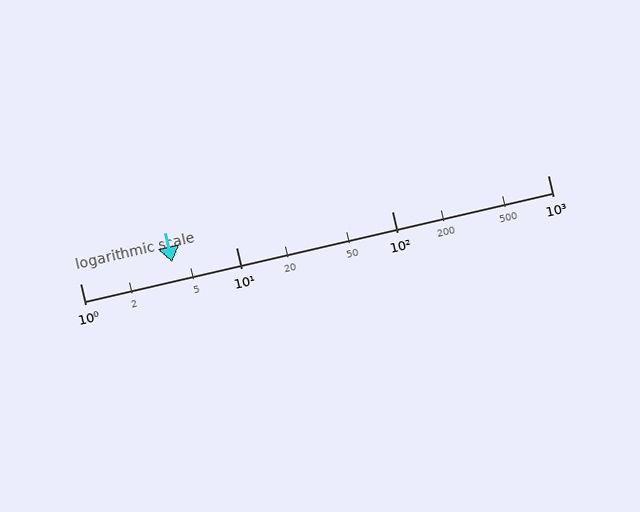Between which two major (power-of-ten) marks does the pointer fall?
The pointer is between 1 and 10.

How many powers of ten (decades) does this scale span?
The scale spans 3 decades, from 1 to 1000.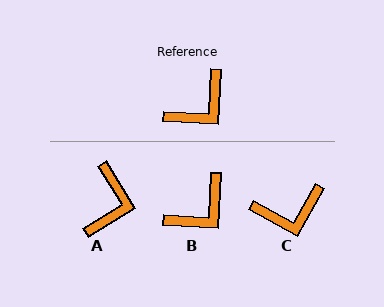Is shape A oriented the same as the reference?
No, it is off by about 35 degrees.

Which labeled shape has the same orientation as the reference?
B.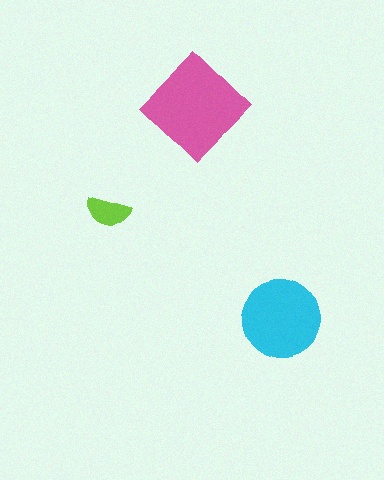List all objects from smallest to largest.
The lime semicircle, the cyan circle, the pink diamond.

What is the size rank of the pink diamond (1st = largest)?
1st.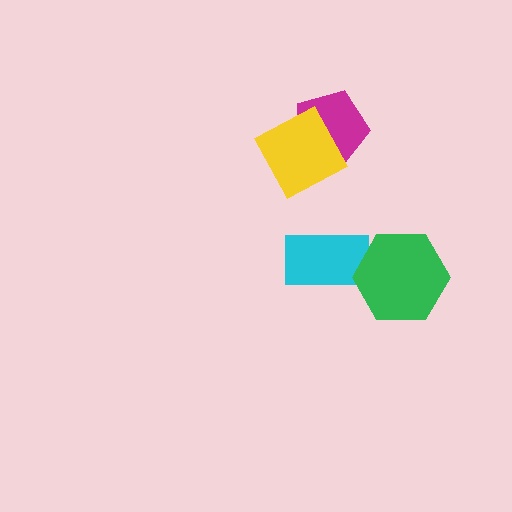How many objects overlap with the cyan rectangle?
1 object overlaps with the cyan rectangle.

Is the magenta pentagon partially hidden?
Yes, it is partially covered by another shape.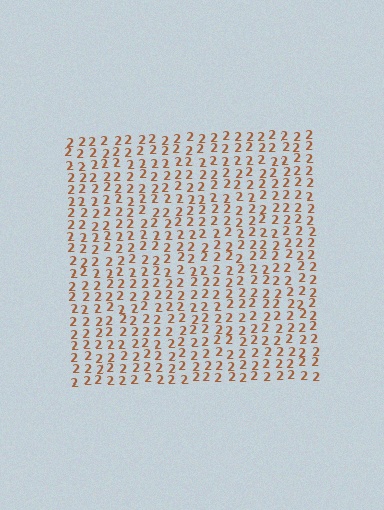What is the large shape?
The large shape is a square.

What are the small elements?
The small elements are digit 2's.